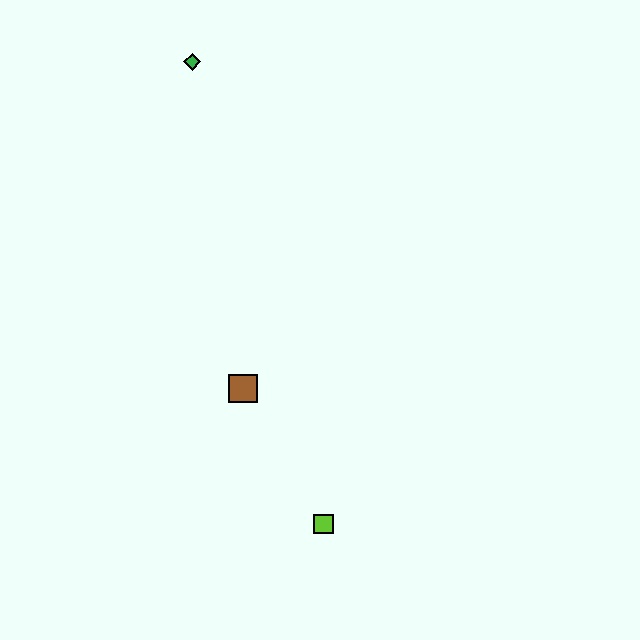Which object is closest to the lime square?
The brown square is closest to the lime square.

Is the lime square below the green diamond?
Yes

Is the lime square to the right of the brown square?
Yes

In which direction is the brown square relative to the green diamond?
The brown square is below the green diamond.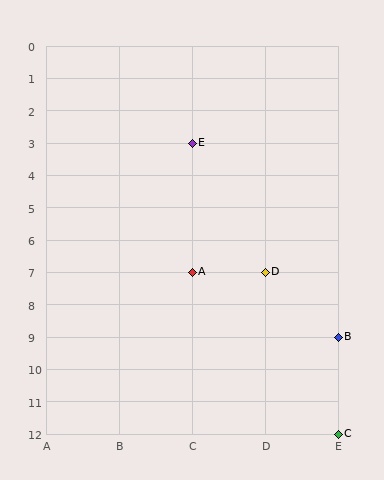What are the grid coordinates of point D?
Point D is at grid coordinates (D, 7).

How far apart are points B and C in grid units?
Points B and C are 3 rows apart.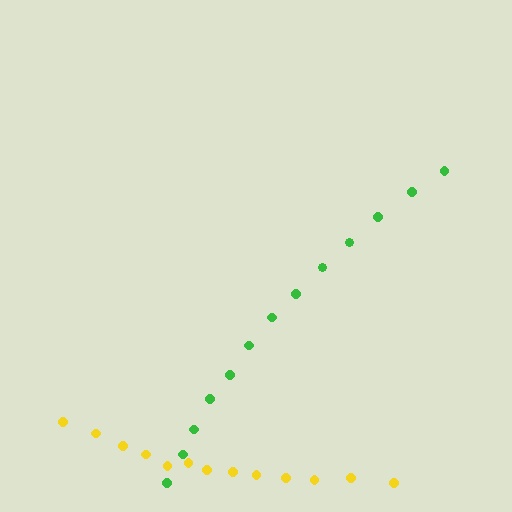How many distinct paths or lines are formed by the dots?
There are 2 distinct paths.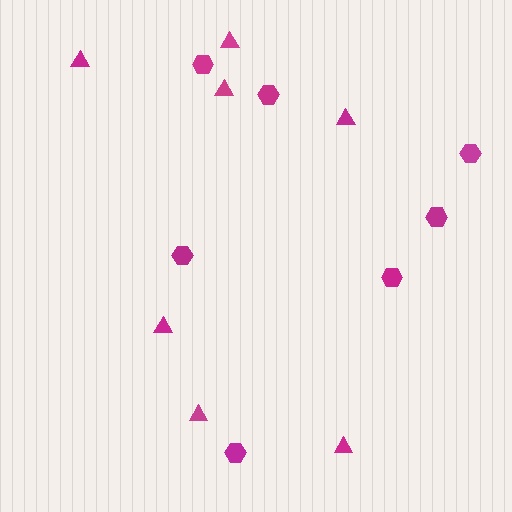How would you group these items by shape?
There are 2 groups: one group of hexagons (7) and one group of triangles (7).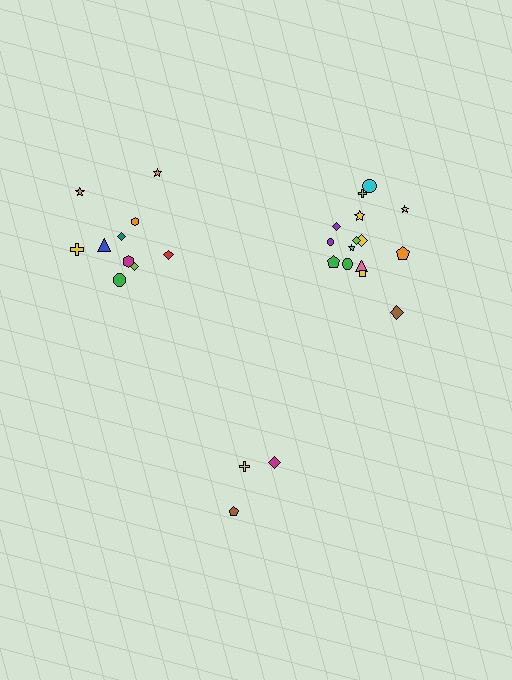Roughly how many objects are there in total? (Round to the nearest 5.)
Roughly 30 objects in total.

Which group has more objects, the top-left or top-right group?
The top-right group.